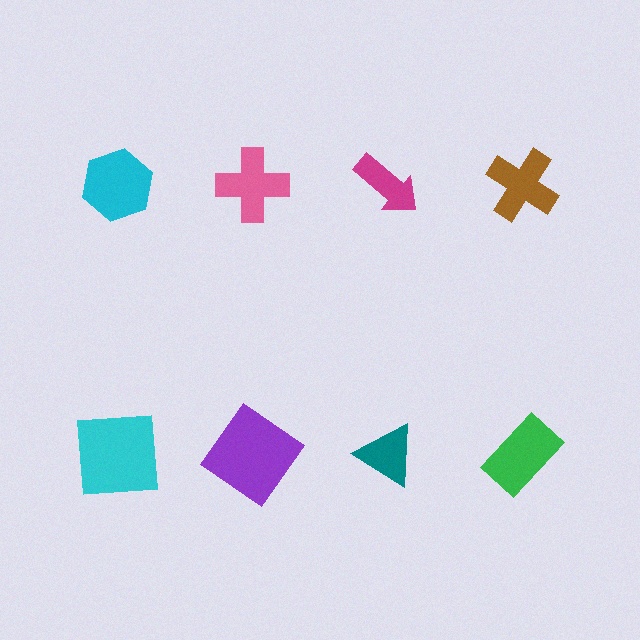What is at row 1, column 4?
A brown cross.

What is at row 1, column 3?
A magenta arrow.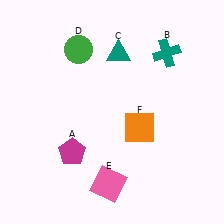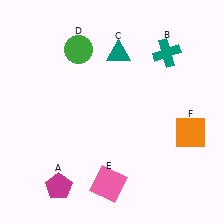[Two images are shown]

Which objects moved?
The objects that moved are: the magenta pentagon (A), the orange square (F).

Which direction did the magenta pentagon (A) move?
The magenta pentagon (A) moved down.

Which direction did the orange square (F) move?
The orange square (F) moved right.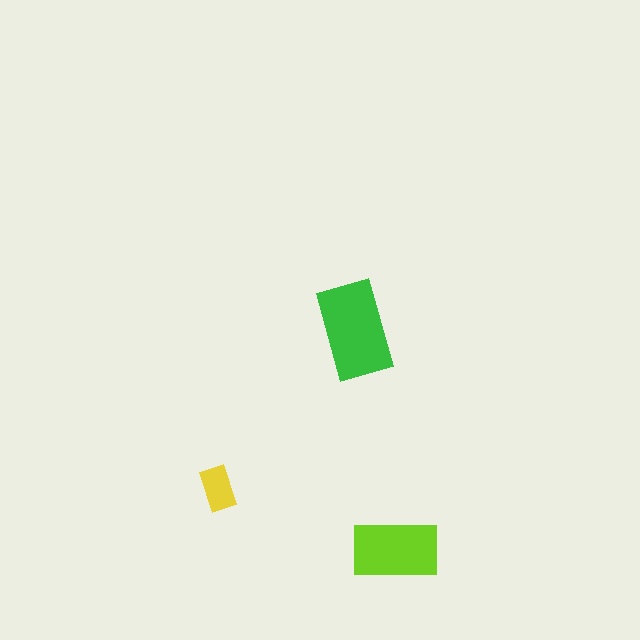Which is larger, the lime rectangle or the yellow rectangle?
The lime one.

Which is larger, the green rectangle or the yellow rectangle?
The green one.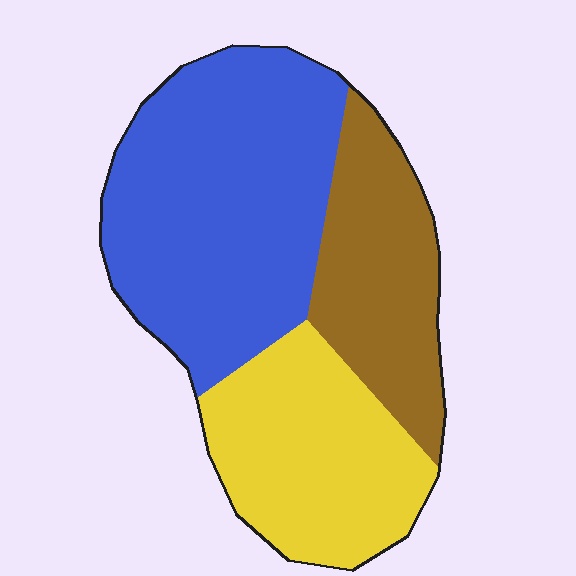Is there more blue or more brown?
Blue.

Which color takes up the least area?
Brown, at roughly 25%.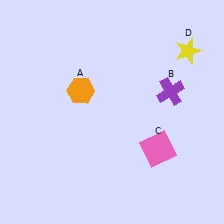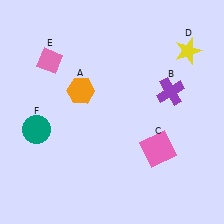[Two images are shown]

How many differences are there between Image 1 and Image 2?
There are 2 differences between the two images.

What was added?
A pink diamond (E), a teal circle (F) were added in Image 2.